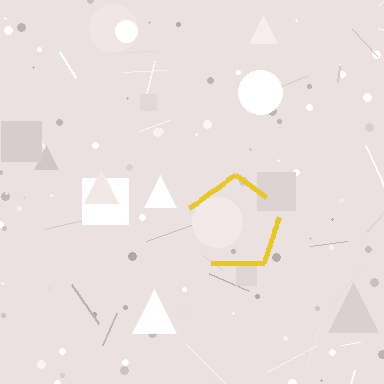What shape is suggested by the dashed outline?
The dashed outline suggests a pentagon.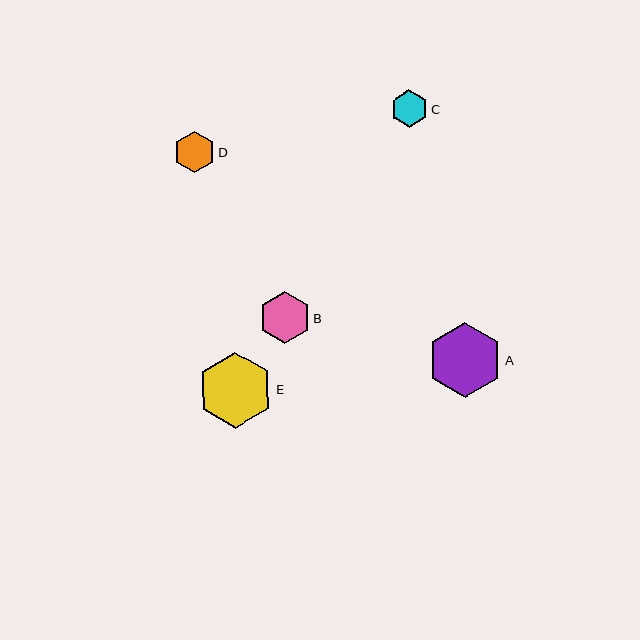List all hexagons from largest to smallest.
From largest to smallest: E, A, B, D, C.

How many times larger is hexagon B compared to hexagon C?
Hexagon B is approximately 1.4 times the size of hexagon C.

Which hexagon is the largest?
Hexagon E is the largest with a size of approximately 76 pixels.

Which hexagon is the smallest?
Hexagon C is the smallest with a size of approximately 38 pixels.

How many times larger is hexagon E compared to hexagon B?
Hexagon E is approximately 1.5 times the size of hexagon B.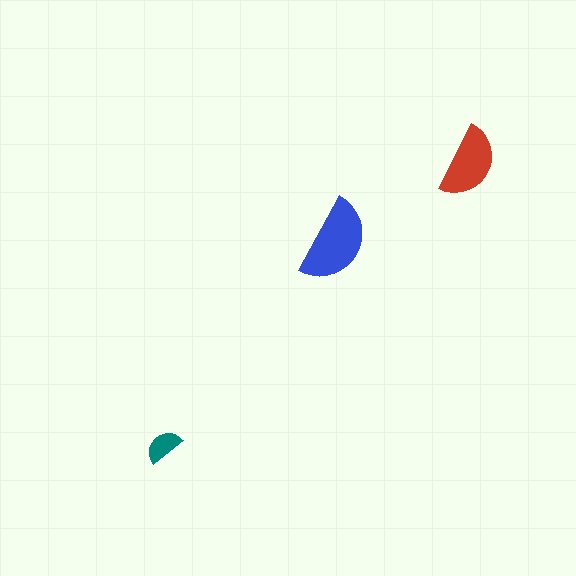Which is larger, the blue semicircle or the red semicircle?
The blue one.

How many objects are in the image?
There are 3 objects in the image.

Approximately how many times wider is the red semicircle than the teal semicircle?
About 2 times wider.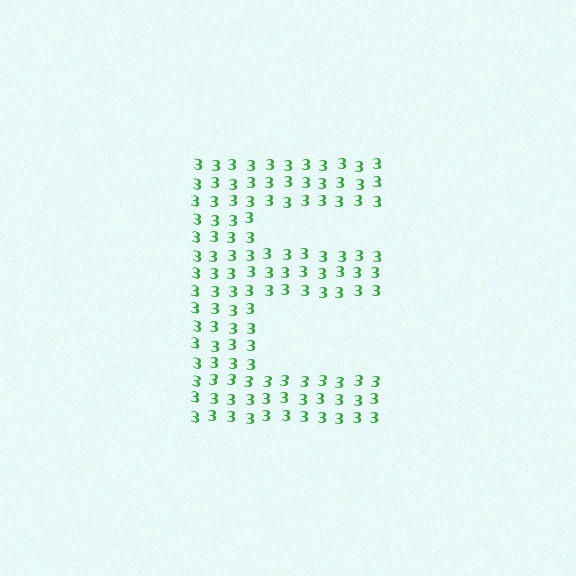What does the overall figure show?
The overall figure shows the letter E.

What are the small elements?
The small elements are digit 3's.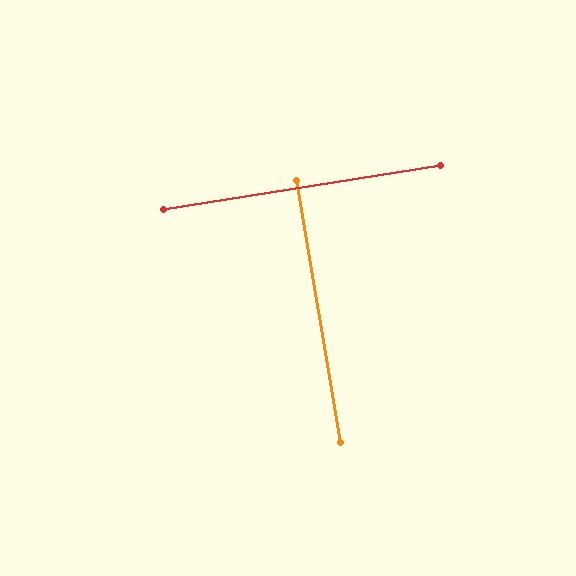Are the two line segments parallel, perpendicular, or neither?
Perpendicular — they meet at approximately 89°.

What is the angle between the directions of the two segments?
Approximately 89 degrees.